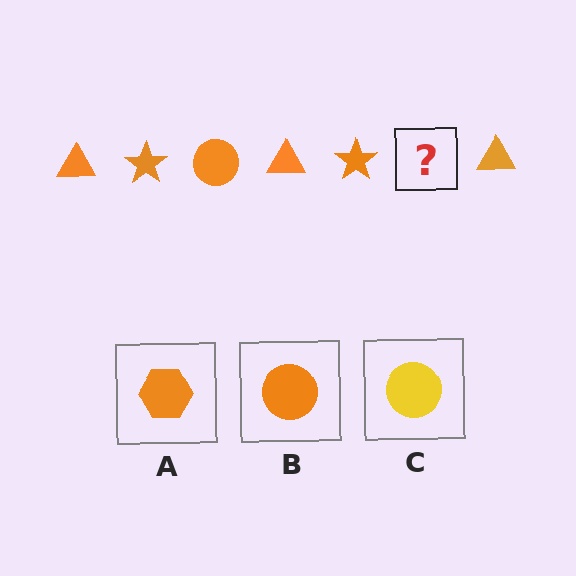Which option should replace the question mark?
Option B.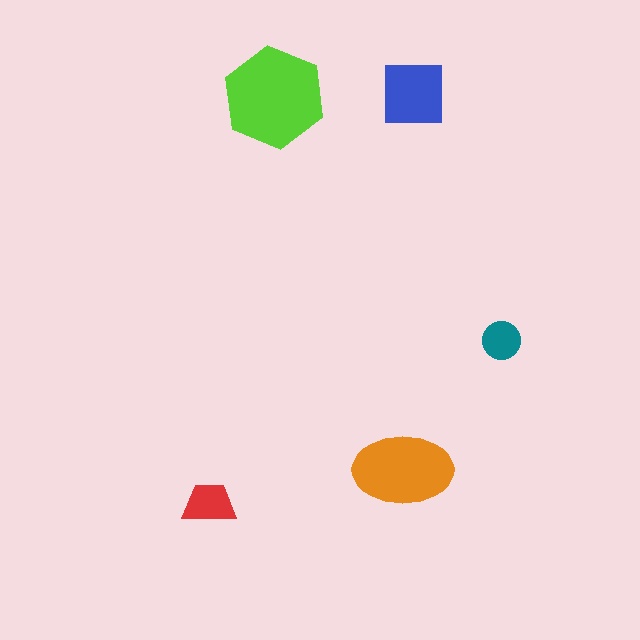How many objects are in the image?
There are 5 objects in the image.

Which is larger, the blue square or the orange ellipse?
The orange ellipse.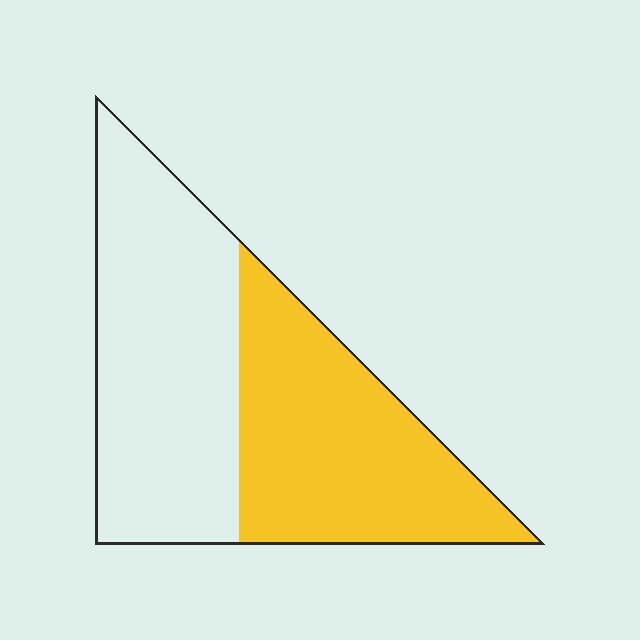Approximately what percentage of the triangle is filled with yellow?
Approximately 45%.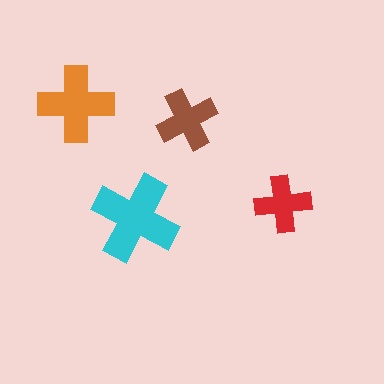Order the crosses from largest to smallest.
the cyan one, the orange one, the brown one, the red one.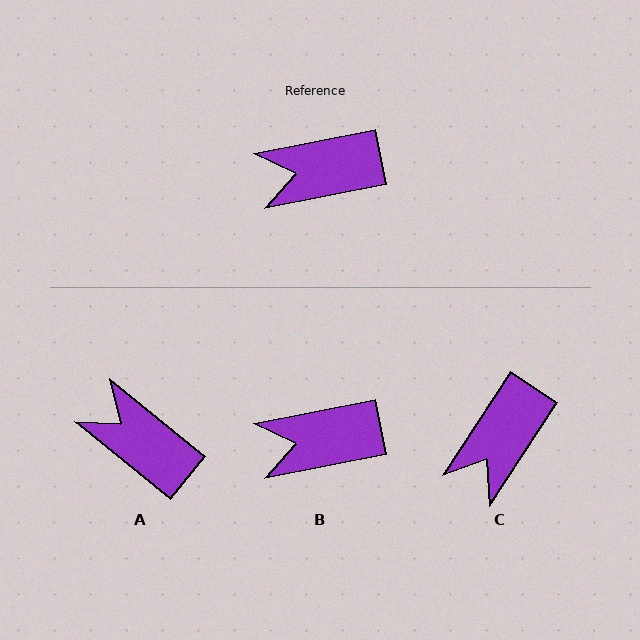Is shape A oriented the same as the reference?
No, it is off by about 50 degrees.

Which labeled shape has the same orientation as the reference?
B.